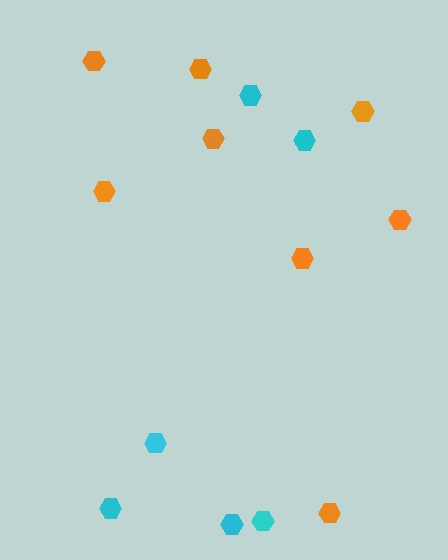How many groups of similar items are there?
There are 2 groups: one group of orange hexagons (8) and one group of cyan hexagons (6).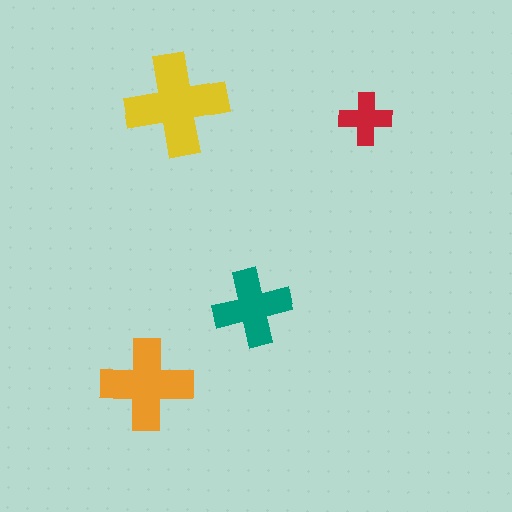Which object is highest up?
The yellow cross is topmost.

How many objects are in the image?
There are 4 objects in the image.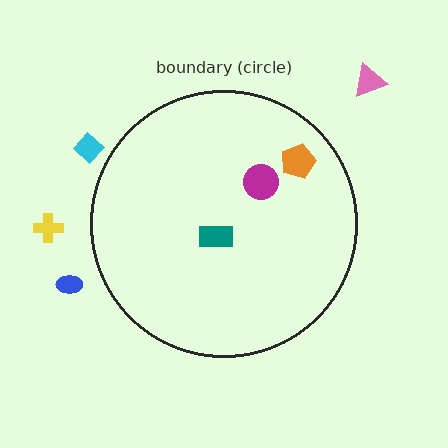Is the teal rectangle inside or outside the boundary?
Inside.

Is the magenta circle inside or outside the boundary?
Inside.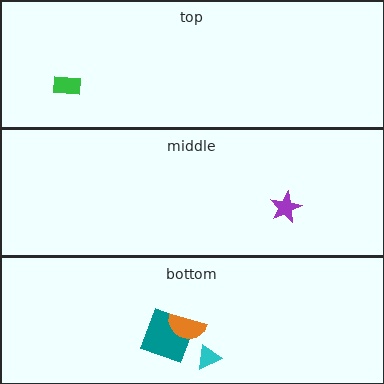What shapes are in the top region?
The green rectangle.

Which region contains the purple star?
The middle region.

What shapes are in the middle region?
The purple star.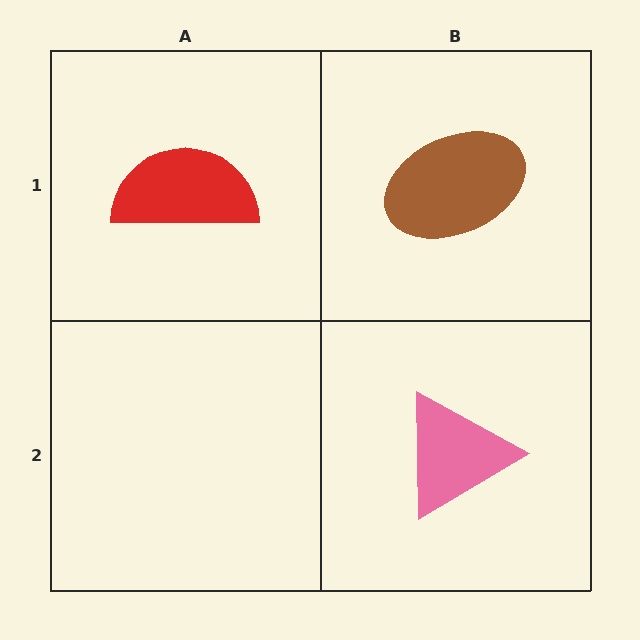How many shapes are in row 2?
1 shape.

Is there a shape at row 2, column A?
No, that cell is empty.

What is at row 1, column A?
A red semicircle.